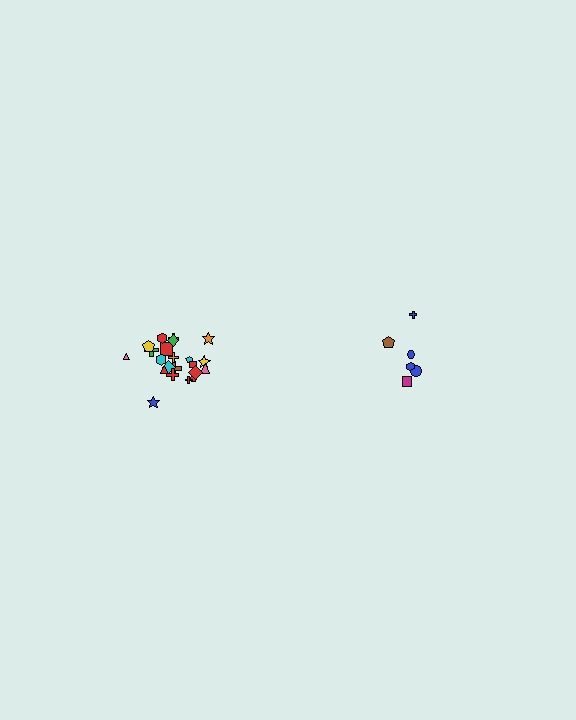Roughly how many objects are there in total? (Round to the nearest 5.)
Roughly 30 objects in total.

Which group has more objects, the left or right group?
The left group.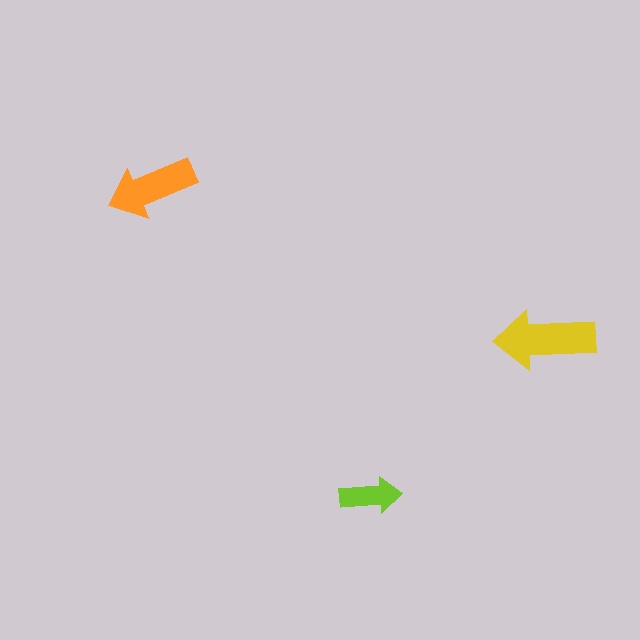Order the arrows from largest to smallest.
the yellow one, the orange one, the lime one.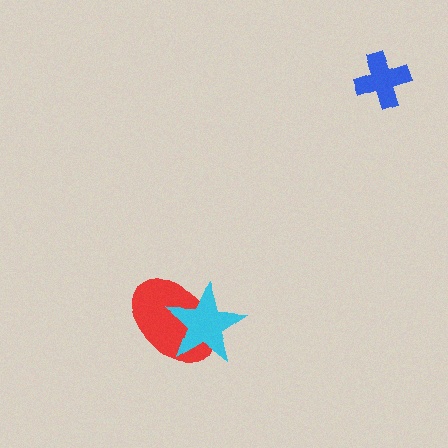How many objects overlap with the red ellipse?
1 object overlaps with the red ellipse.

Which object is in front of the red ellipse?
The cyan star is in front of the red ellipse.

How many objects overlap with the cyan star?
1 object overlaps with the cyan star.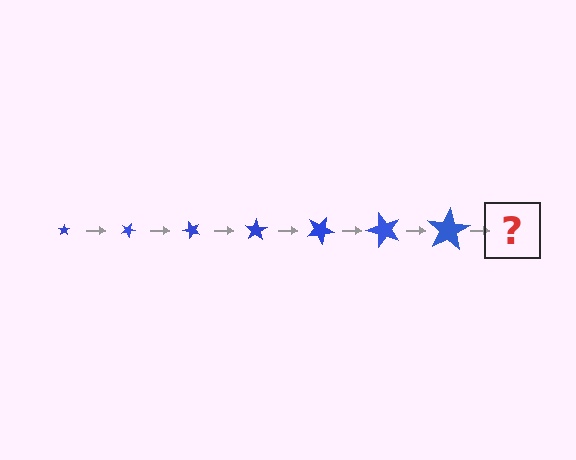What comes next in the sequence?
The next element should be a star, larger than the previous one and rotated 175 degrees from the start.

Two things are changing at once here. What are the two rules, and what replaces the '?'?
The two rules are that the star grows larger each step and it rotates 25 degrees each step. The '?' should be a star, larger than the previous one and rotated 175 degrees from the start.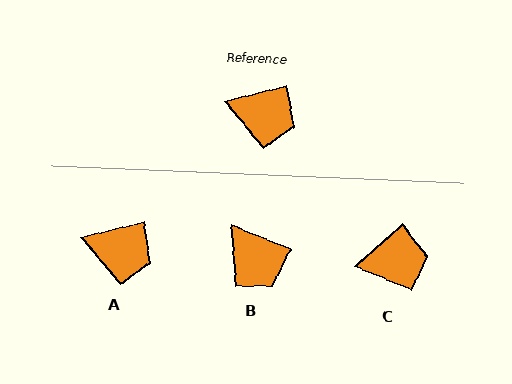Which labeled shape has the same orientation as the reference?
A.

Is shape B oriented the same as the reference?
No, it is off by about 35 degrees.